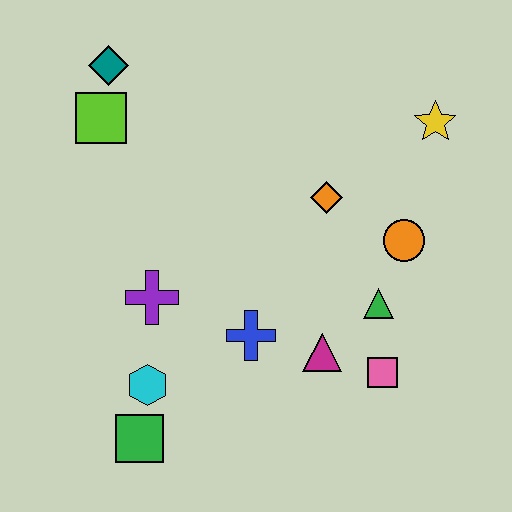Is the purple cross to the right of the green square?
Yes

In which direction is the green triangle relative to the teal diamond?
The green triangle is to the right of the teal diamond.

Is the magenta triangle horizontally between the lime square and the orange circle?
Yes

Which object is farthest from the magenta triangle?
The teal diamond is farthest from the magenta triangle.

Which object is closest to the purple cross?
The cyan hexagon is closest to the purple cross.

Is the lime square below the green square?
No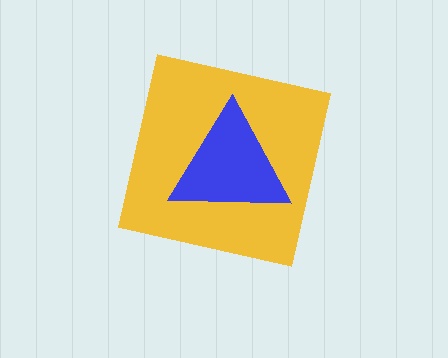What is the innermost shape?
The blue triangle.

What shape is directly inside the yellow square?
The blue triangle.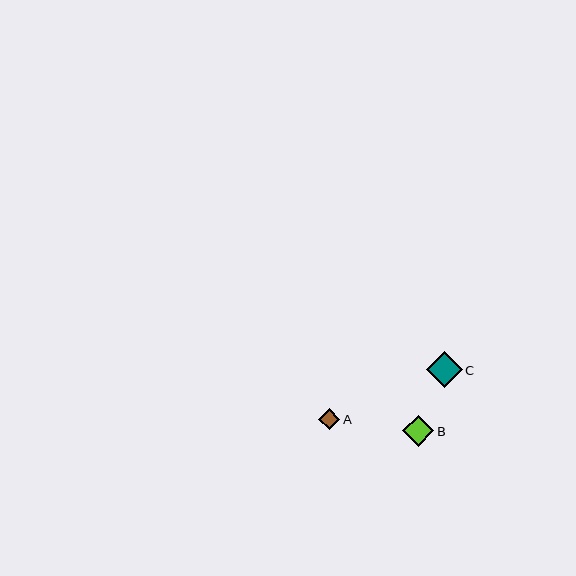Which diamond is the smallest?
Diamond A is the smallest with a size of approximately 21 pixels.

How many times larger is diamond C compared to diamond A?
Diamond C is approximately 1.7 times the size of diamond A.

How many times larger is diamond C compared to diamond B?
Diamond C is approximately 1.2 times the size of diamond B.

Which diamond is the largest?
Diamond C is the largest with a size of approximately 35 pixels.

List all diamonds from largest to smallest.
From largest to smallest: C, B, A.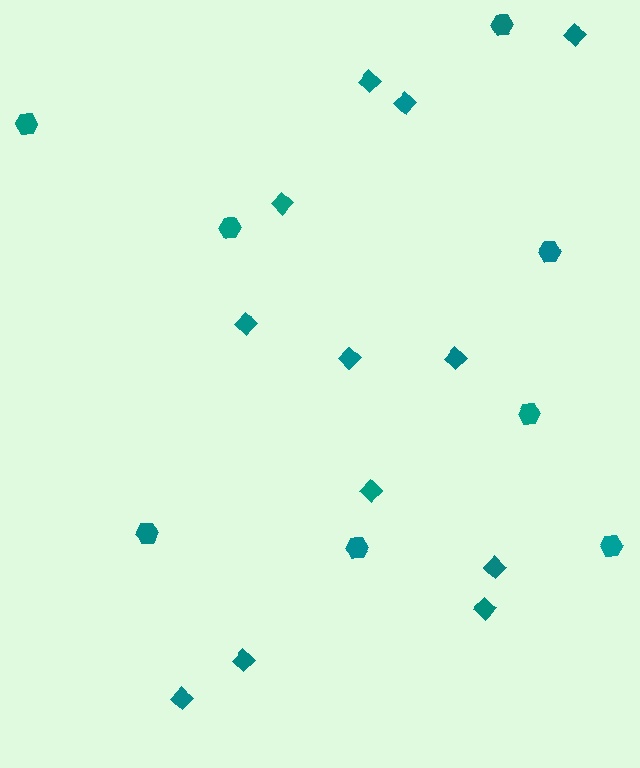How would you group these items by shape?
There are 2 groups: one group of hexagons (8) and one group of diamonds (12).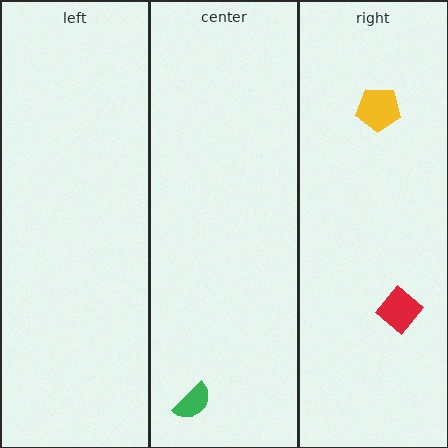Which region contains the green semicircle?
The center region.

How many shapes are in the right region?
2.